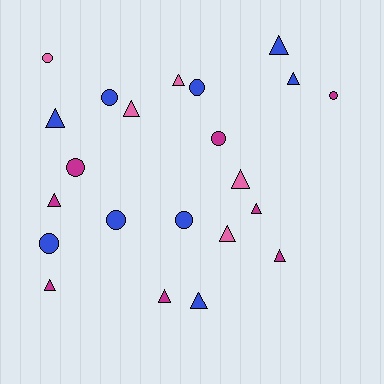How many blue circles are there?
There are 5 blue circles.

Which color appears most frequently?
Blue, with 9 objects.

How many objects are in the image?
There are 22 objects.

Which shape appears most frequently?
Triangle, with 13 objects.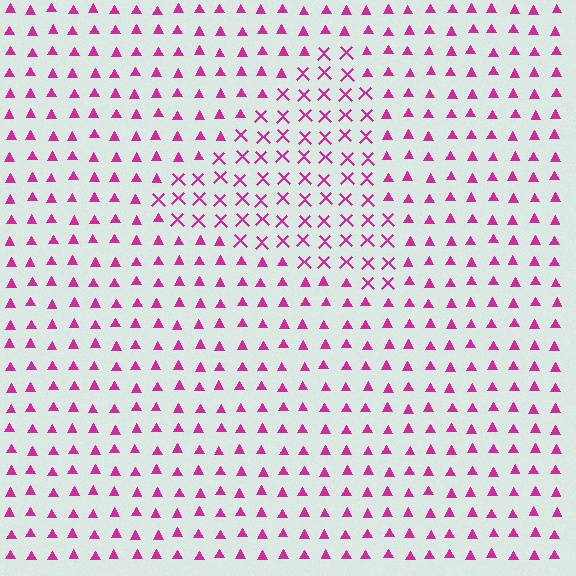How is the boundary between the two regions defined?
The boundary is defined by a change in element shape: X marks inside vs. triangles outside. All elements share the same color and spacing.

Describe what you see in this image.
The image is filled with small magenta elements arranged in a uniform grid. A triangle-shaped region contains X marks, while the surrounding area contains triangles. The boundary is defined purely by the change in element shape.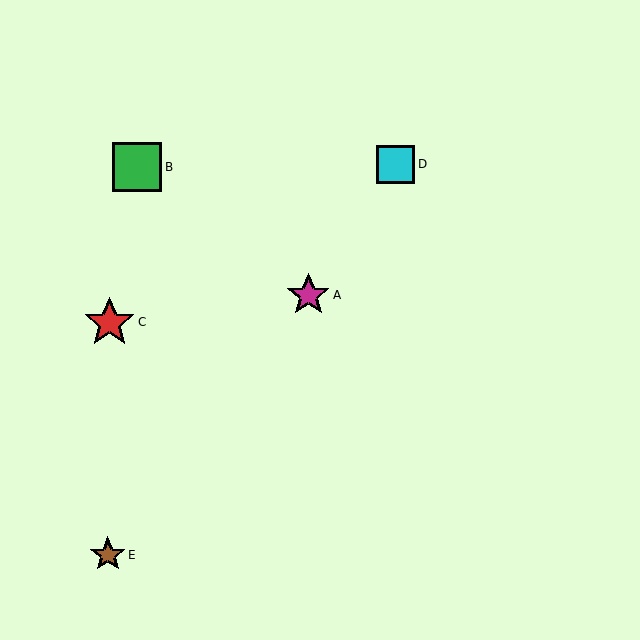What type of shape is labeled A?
Shape A is a magenta star.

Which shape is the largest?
The red star (labeled C) is the largest.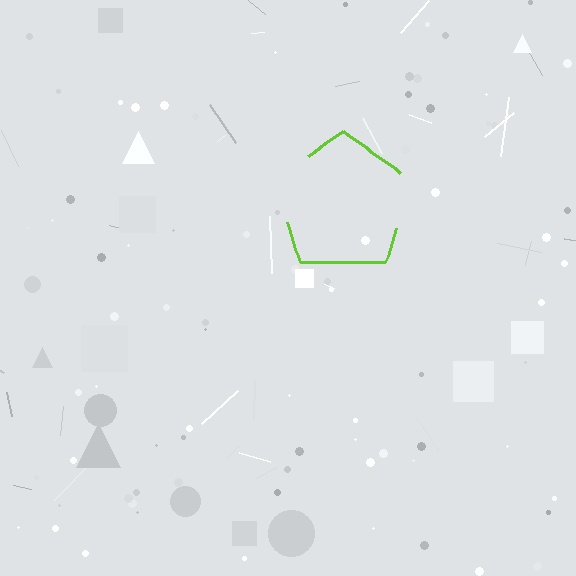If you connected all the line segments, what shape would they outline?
They would outline a pentagon.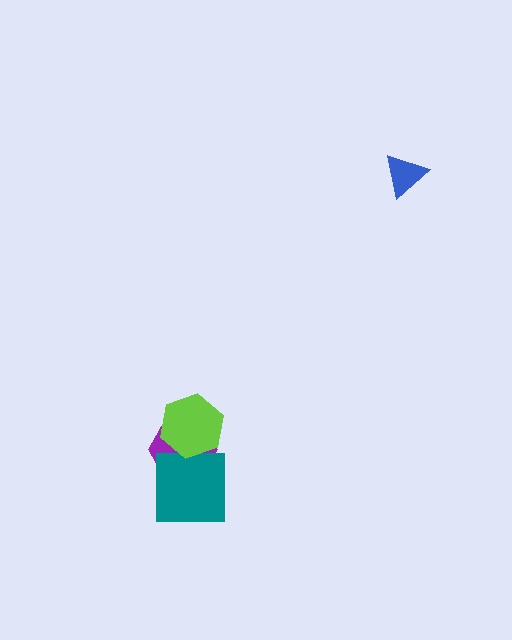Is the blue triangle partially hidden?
No, no other shape covers it.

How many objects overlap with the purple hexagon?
2 objects overlap with the purple hexagon.